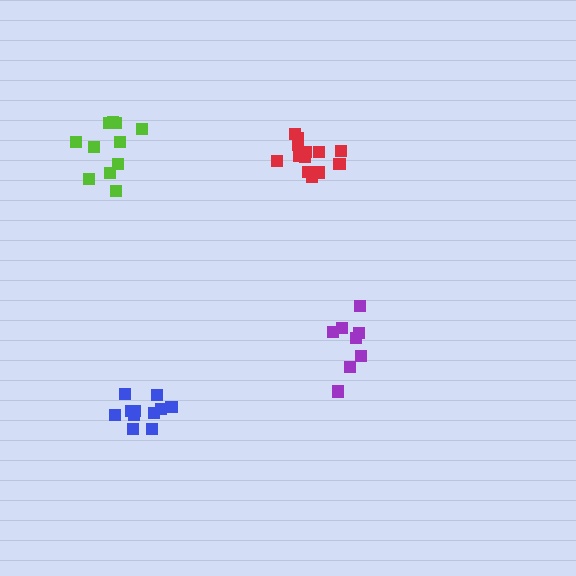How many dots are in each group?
Group 1: 8 dots, Group 2: 11 dots, Group 3: 11 dots, Group 4: 13 dots (43 total).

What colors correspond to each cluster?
The clusters are colored: purple, lime, blue, red.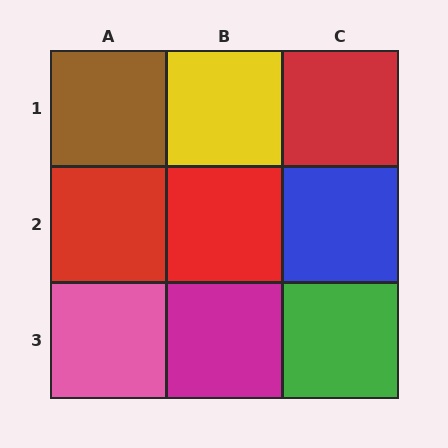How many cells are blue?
1 cell is blue.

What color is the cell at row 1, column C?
Red.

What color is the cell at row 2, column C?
Blue.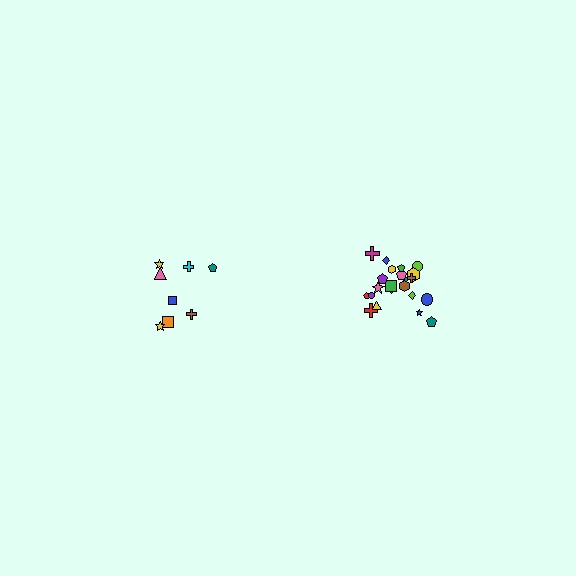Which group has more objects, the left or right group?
The right group.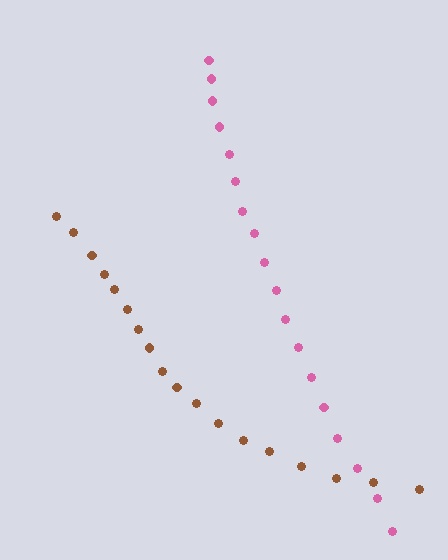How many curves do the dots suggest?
There are 2 distinct paths.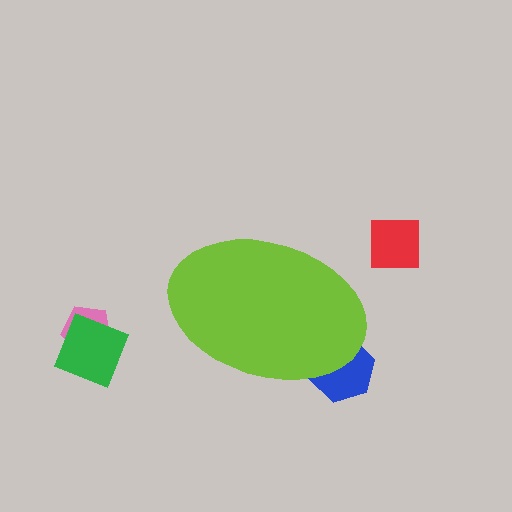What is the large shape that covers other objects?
A lime ellipse.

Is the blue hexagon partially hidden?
Yes, the blue hexagon is partially hidden behind the lime ellipse.